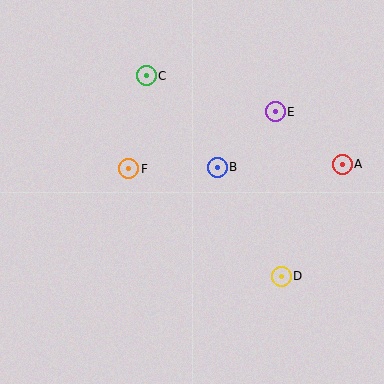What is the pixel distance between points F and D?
The distance between F and D is 187 pixels.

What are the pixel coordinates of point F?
Point F is at (129, 169).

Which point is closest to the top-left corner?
Point C is closest to the top-left corner.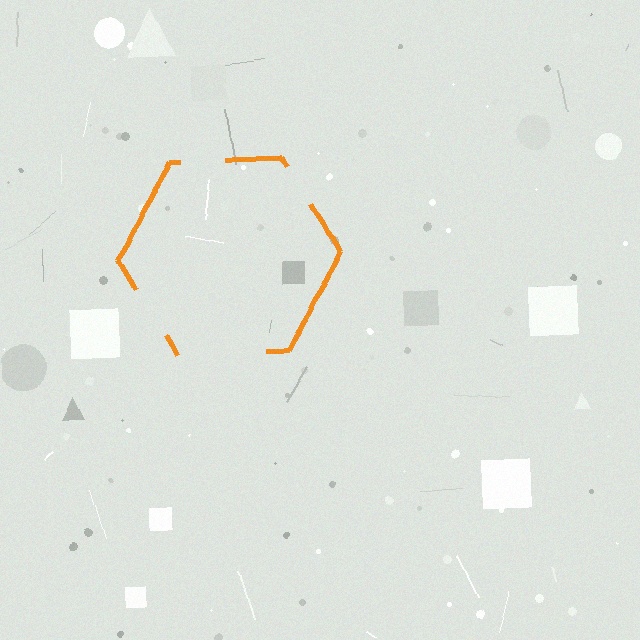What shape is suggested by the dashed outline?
The dashed outline suggests a hexagon.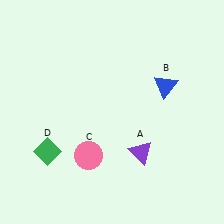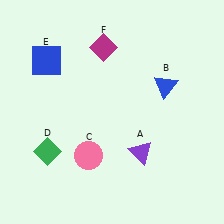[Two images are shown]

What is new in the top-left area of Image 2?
A blue square (E) was added in the top-left area of Image 2.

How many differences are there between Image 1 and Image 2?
There are 2 differences between the two images.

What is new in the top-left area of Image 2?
A magenta diamond (F) was added in the top-left area of Image 2.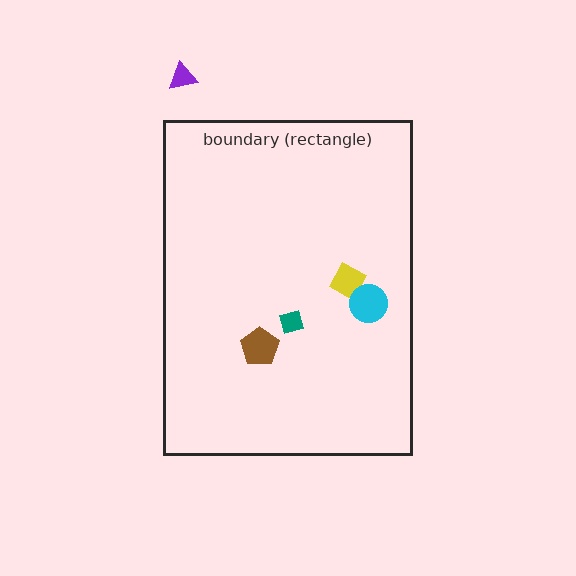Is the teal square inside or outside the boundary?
Inside.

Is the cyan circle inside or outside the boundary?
Inside.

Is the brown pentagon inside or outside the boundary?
Inside.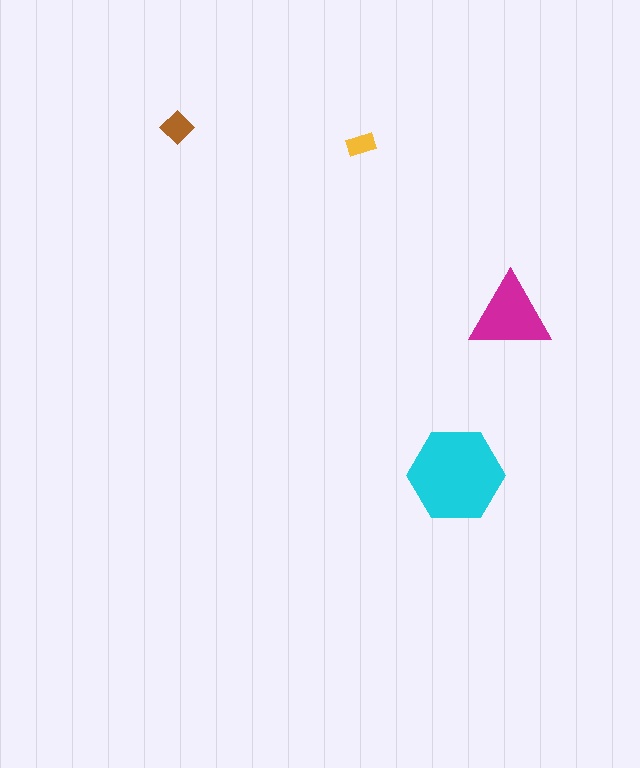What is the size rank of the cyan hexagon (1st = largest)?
1st.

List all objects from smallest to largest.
The yellow rectangle, the brown diamond, the magenta triangle, the cyan hexagon.